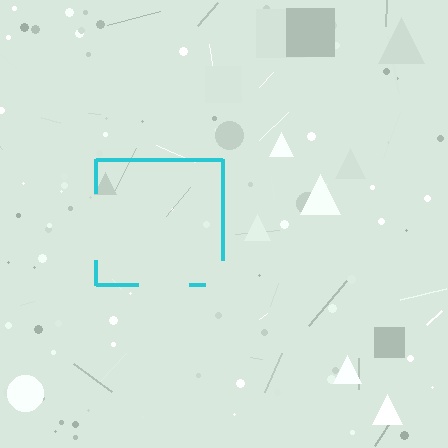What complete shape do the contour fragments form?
The contour fragments form a square.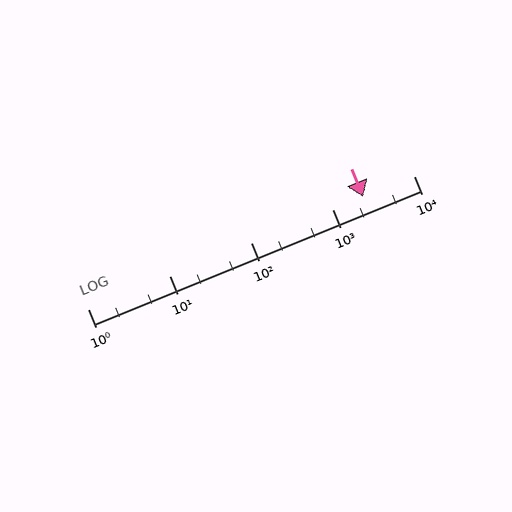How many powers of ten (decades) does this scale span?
The scale spans 4 decades, from 1 to 10000.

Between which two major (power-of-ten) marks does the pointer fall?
The pointer is between 1000 and 10000.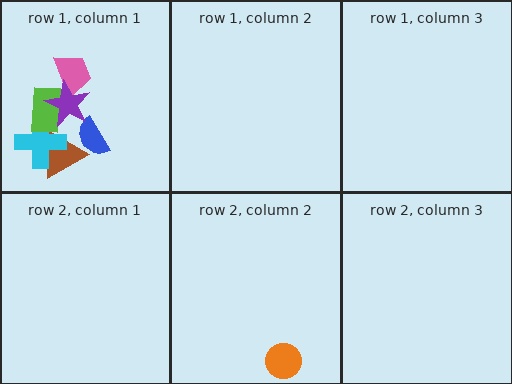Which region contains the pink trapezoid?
The row 1, column 1 region.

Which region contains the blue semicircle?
The row 1, column 1 region.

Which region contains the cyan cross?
The row 1, column 1 region.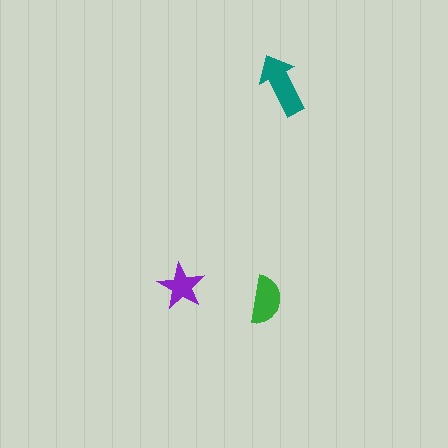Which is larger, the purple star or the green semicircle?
The green semicircle.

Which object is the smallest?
The purple star.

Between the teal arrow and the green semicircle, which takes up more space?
The teal arrow.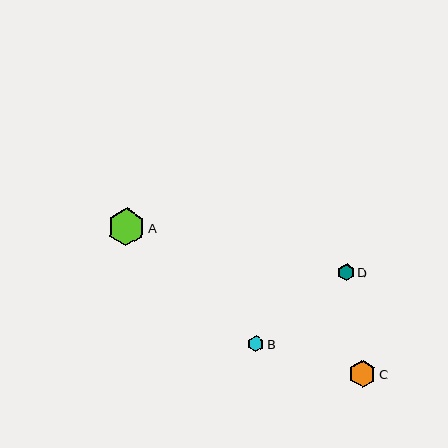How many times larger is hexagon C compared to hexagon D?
Hexagon C is approximately 1.6 times the size of hexagon D.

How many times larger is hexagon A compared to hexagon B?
Hexagon A is approximately 2.3 times the size of hexagon B.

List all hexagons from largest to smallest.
From largest to smallest: A, C, B, D.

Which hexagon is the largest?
Hexagon A is the largest with a size of approximately 38 pixels.